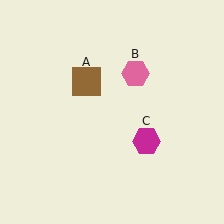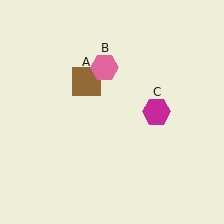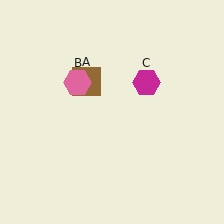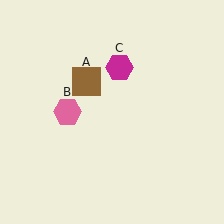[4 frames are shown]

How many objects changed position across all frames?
2 objects changed position: pink hexagon (object B), magenta hexagon (object C).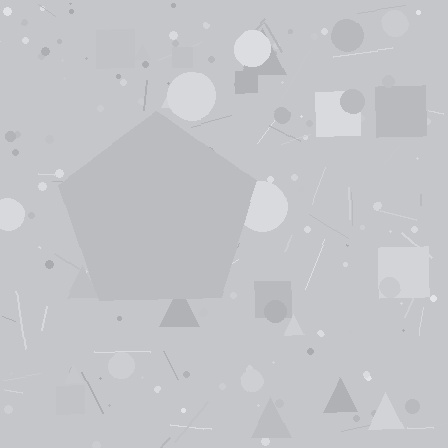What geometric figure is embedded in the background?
A pentagon is embedded in the background.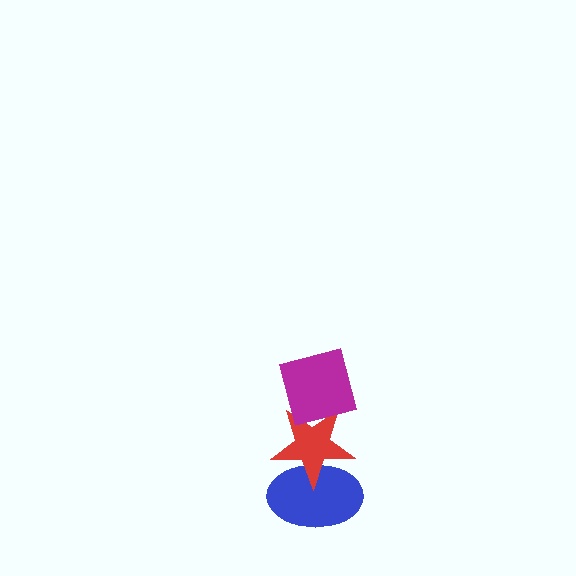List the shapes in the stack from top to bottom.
From top to bottom: the magenta square, the red star, the blue ellipse.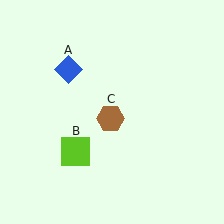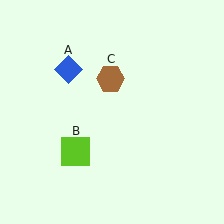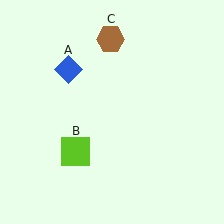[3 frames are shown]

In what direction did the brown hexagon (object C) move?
The brown hexagon (object C) moved up.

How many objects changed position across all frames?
1 object changed position: brown hexagon (object C).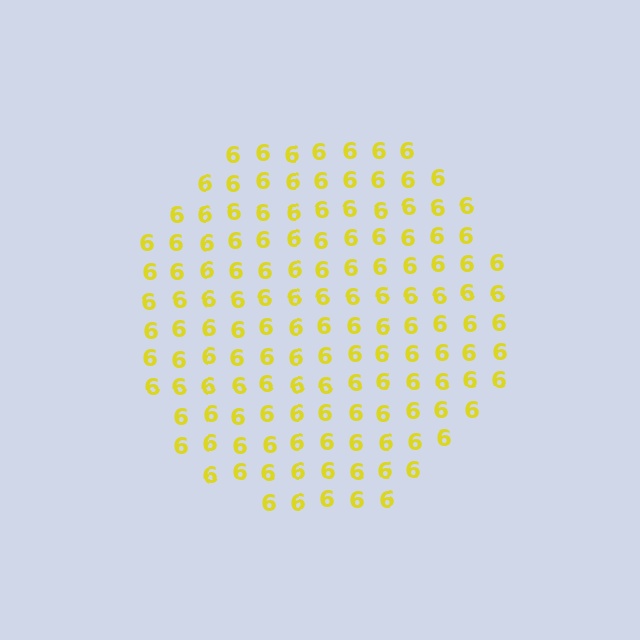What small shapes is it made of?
It is made of small digit 6's.